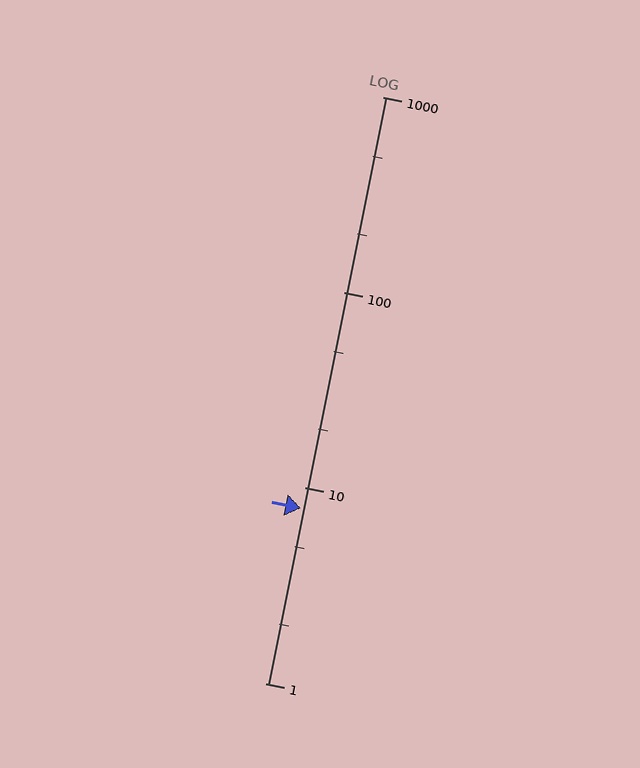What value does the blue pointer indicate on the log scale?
The pointer indicates approximately 7.9.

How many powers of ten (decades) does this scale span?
The scale spans 3 decades, from 1 to 1000.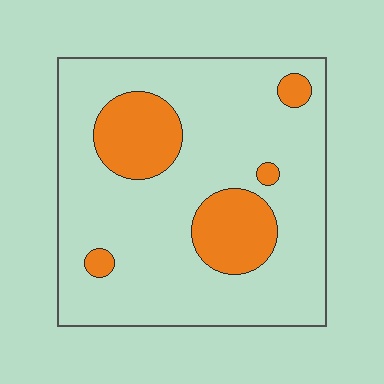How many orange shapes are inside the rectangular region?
5.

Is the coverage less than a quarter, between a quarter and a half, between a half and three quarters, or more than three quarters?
Less than a quarter.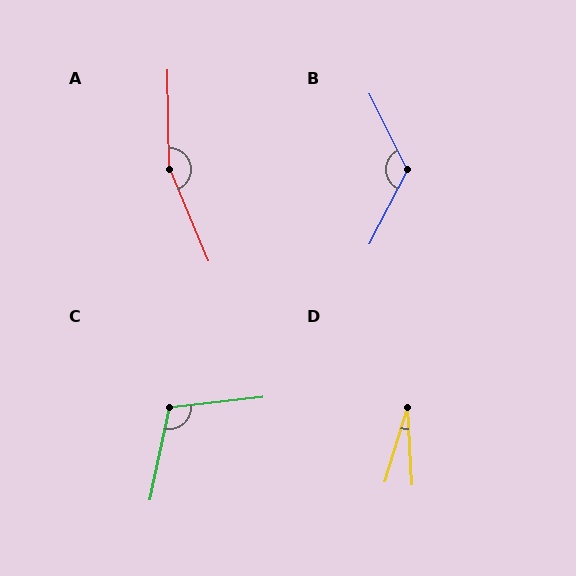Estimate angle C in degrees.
Approximately 109 degrees.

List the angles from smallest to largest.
D (20°), C (109°), B (126°), A (158°).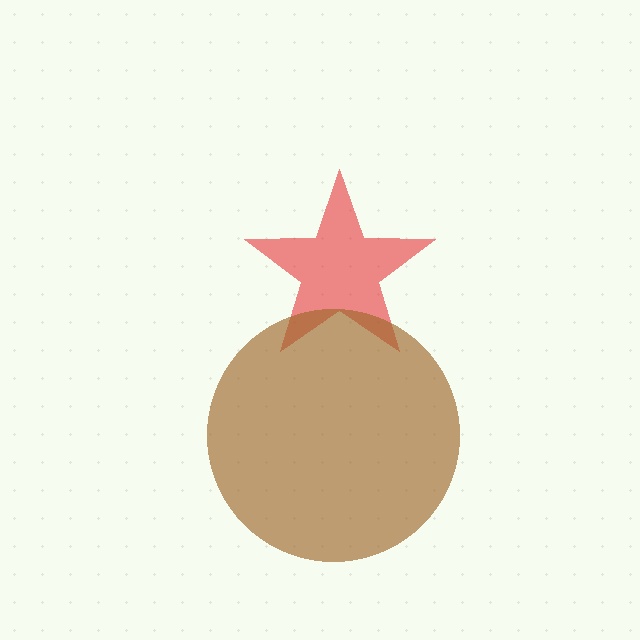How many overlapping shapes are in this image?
There are 2 overlapping shapes in the image.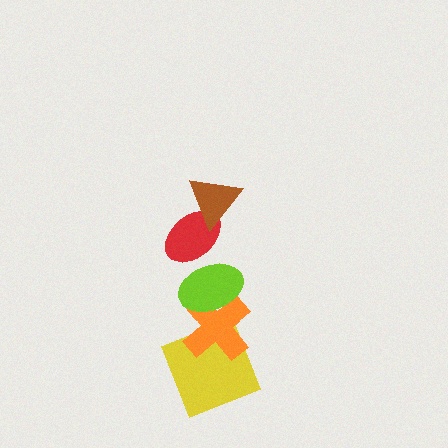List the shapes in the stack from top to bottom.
From top to bottom: the brown triangle, the red ellipse, the lime ellipse, the orange cross, the yellow square.